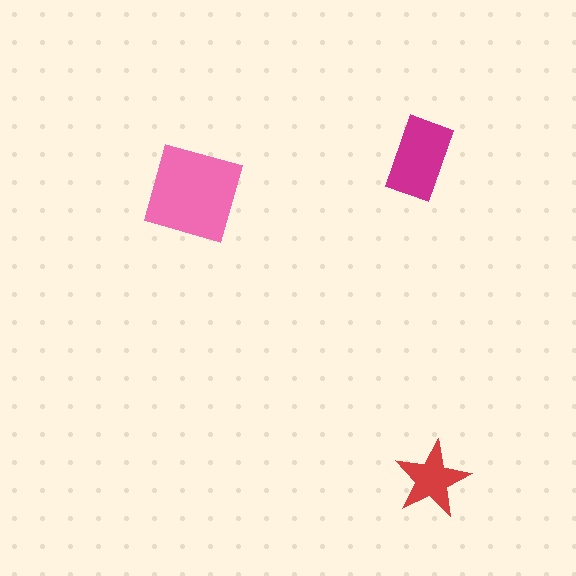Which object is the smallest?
The red star.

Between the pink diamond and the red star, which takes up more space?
The pink diamond.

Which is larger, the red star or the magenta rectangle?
The magenta rectangle.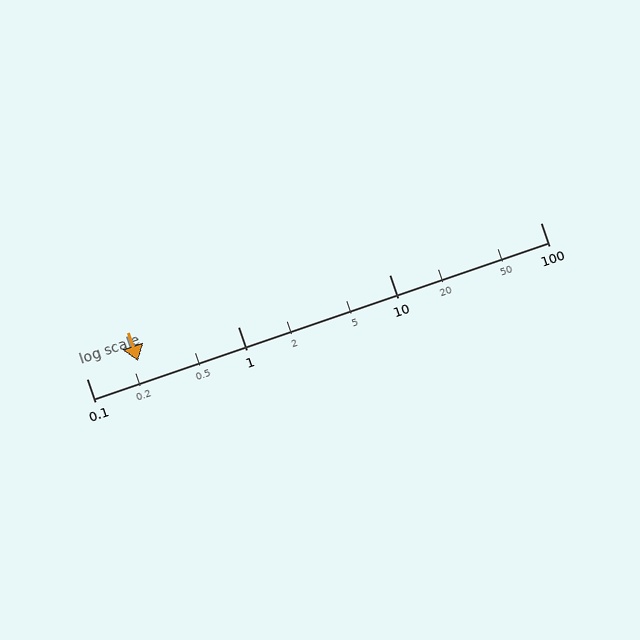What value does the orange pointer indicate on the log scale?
The pointer indicates approximately 0.22.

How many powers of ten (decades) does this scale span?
The scale spans 3 decades, from 0.1 to 100.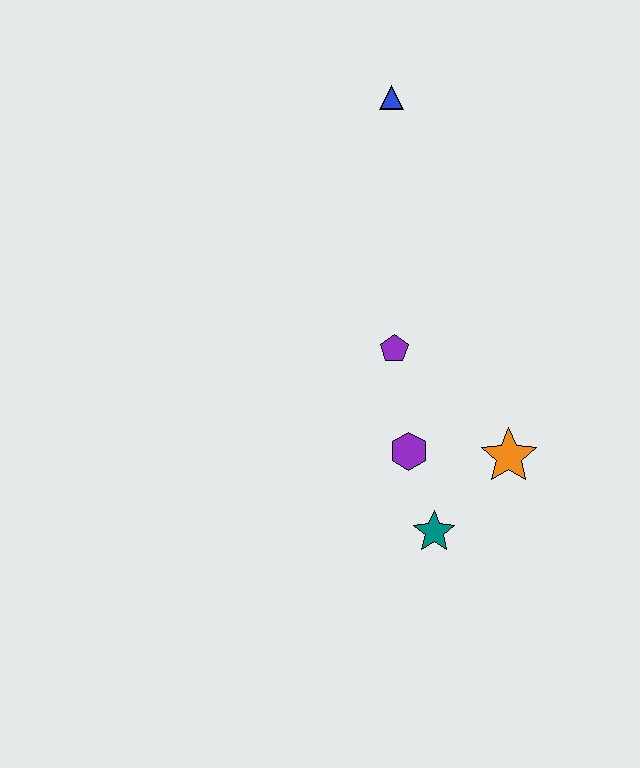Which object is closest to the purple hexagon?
The teal star is closest to the purple hexagon.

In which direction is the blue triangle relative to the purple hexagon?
The blue triangle is above the purple hexagon.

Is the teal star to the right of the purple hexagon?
Yes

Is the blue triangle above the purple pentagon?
Yes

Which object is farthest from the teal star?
The blue triangle is farthest from the teal star.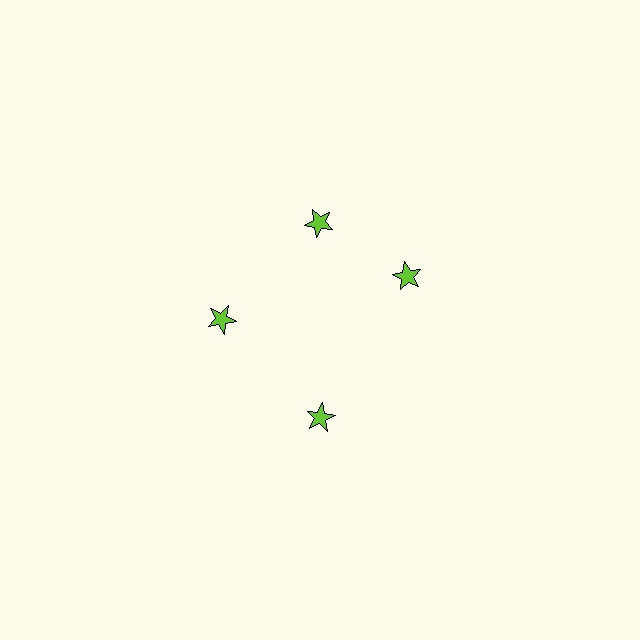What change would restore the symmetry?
The symmetry would be restored by rotating it back into even spacing with its neighbors so that all 4 stars sit at equal angles and equal distance from the center.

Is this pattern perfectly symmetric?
No. The 4 lime stars are arranged in a ring, but one element near the 3 o'clock position is rotated out of alignment along the ring, breaking the 4-fold rotational symmetry.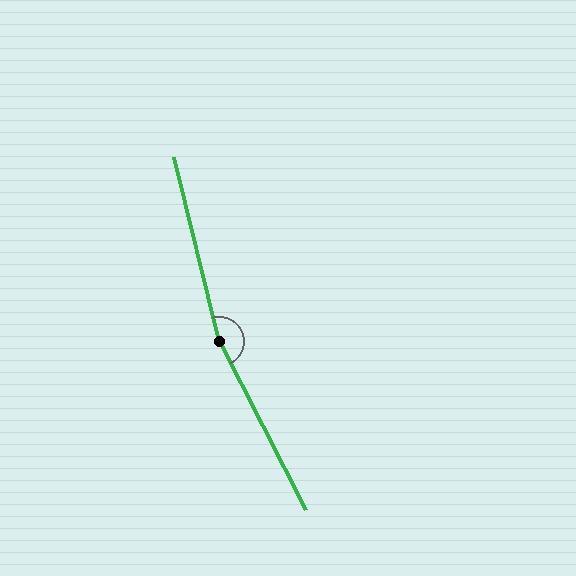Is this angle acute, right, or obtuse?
It is obtuse.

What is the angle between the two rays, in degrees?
Approximately 166 degrees.